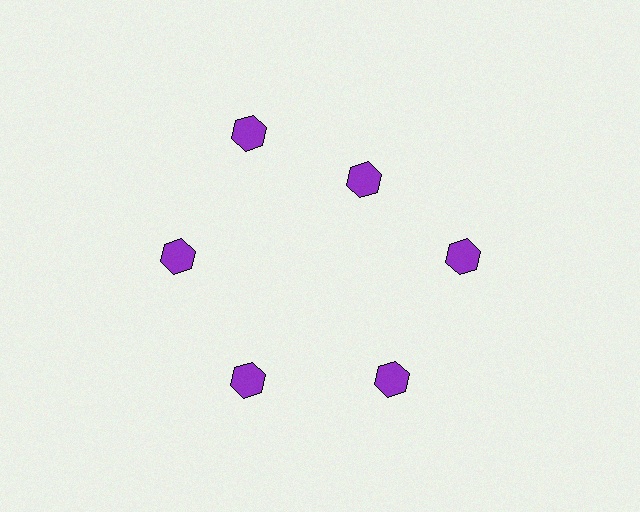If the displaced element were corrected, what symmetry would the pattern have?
It would have 6-fold rotational symmetry — the pattern would map onto itself every 60 degrees.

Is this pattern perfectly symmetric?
No. The 6 purple hexagons are arranged in a ring, but one element near the 1 o'clock position is pulled inward toward the center, breaking the 6-fold rotational symmetry.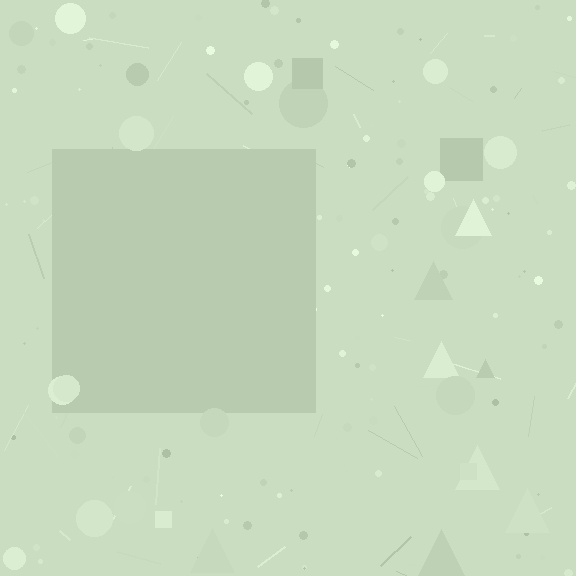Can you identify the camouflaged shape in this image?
The camouflaged shape is a square.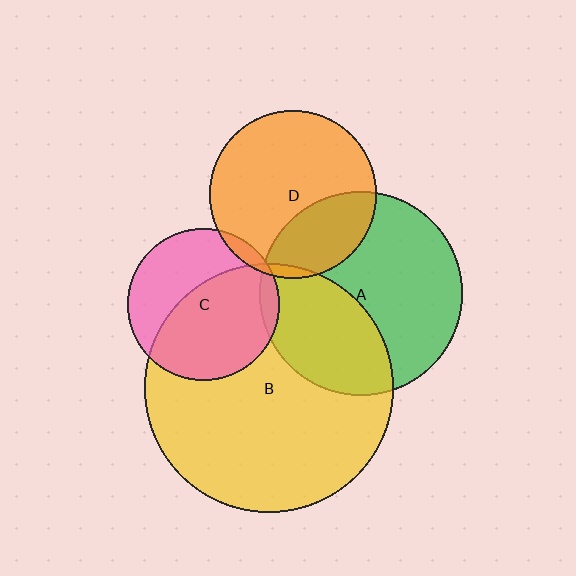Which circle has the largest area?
Circle B (yellow).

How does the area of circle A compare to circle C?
Approximately 1.8 times.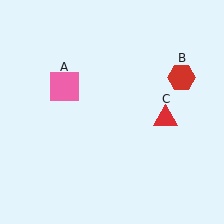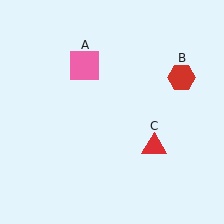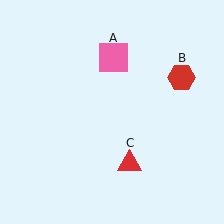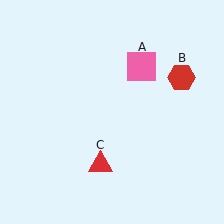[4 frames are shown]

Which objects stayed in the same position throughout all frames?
Red hexagon (object B) remained stationary.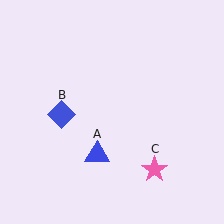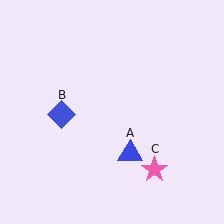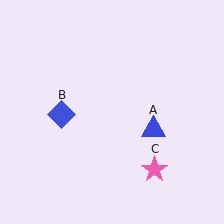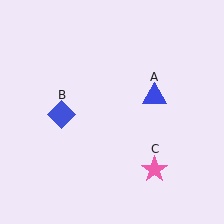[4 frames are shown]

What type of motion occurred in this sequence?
The blue triangle (object A) rotated counterclockwise around the center of the scene.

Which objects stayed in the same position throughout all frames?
Blue diamond (object B) and pink star (object C) remained stationary.